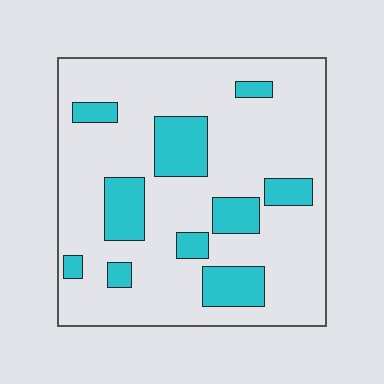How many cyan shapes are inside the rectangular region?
10.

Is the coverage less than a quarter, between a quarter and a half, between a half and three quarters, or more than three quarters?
Less than a quarter.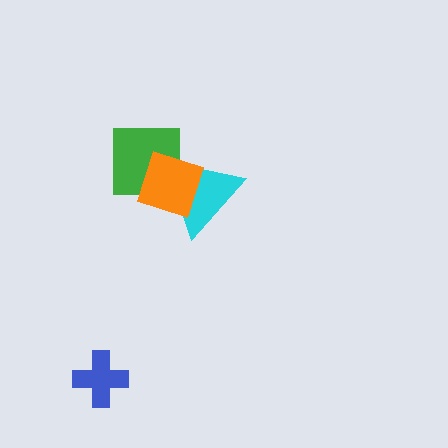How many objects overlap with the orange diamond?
2 objects overlap with the orange diamond.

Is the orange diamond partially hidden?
No, no other shape covers it.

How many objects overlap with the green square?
2 objects overlap with the green square.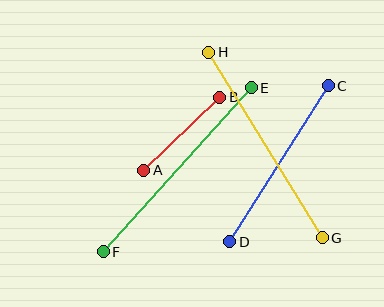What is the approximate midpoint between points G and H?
The midpoint is at approximately (266, 145) pixels.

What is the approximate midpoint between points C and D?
The midpoint is at approximately (279, 164) pixels.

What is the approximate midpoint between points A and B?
The midpoint is at approximately (182, 134) pixels.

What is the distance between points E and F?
The distance is approximately 220 pixels.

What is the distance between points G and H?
The distance is approximately 218 pixels.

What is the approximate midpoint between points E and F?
The midpoint is at approximately (177, 170) pixels.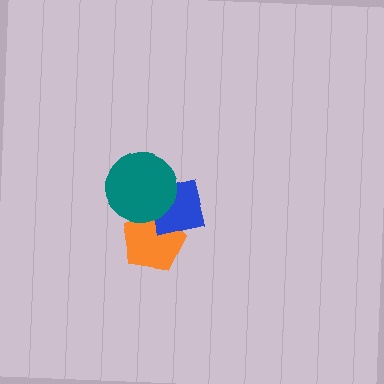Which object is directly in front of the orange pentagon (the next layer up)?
The blue square is directly in front of the orange pentagon.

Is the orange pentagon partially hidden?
Yes, it is partially covered by another shape.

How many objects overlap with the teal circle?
2 objects overlap with the teal circle.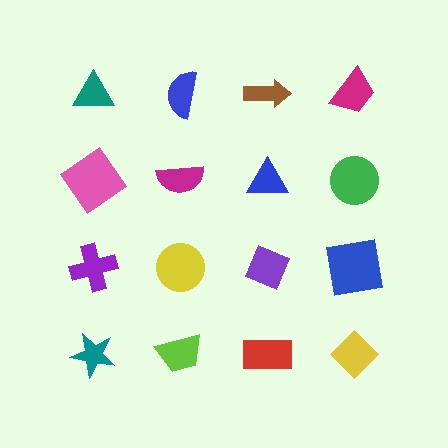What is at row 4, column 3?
A red rectangle.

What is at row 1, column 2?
A blue semicircle.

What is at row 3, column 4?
A blue square.